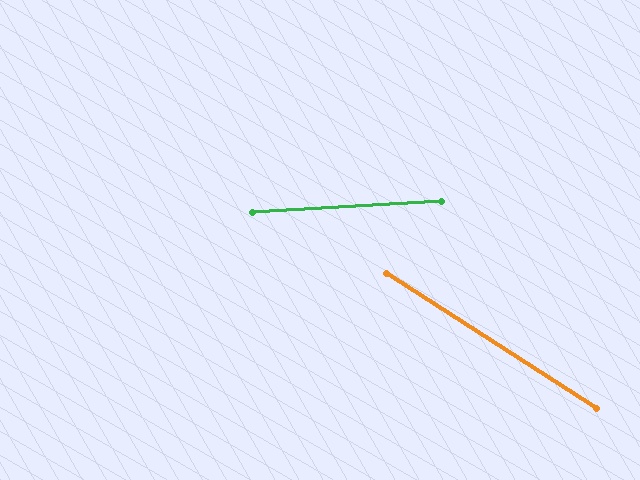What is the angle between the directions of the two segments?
Approximately 36 degrees.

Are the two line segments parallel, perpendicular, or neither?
Neither parallel nor perpendicular — they differ by about 36°.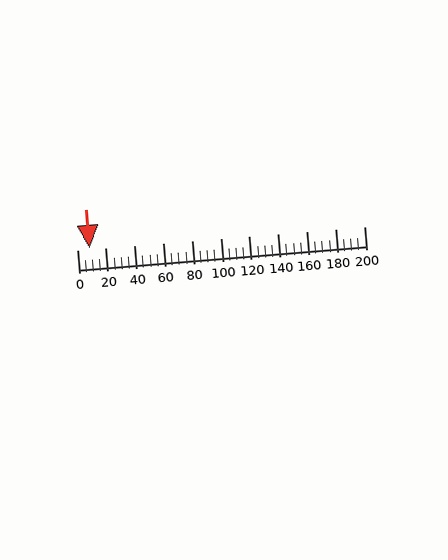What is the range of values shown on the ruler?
The ruler shows values from 0 to 200.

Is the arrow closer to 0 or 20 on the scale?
The arrow is closer to 0.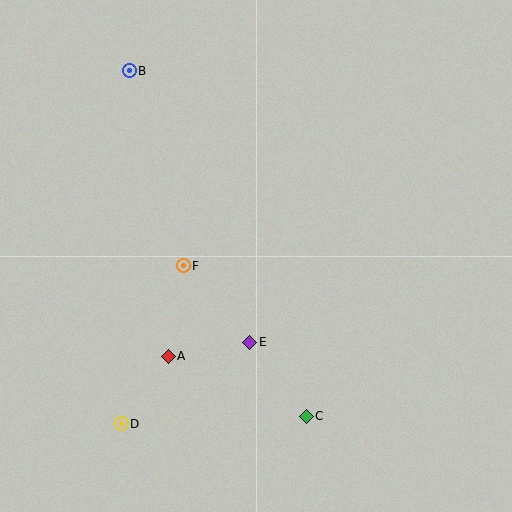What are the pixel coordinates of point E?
Point E is at (250, 342).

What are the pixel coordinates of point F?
Point F is at (183, 266).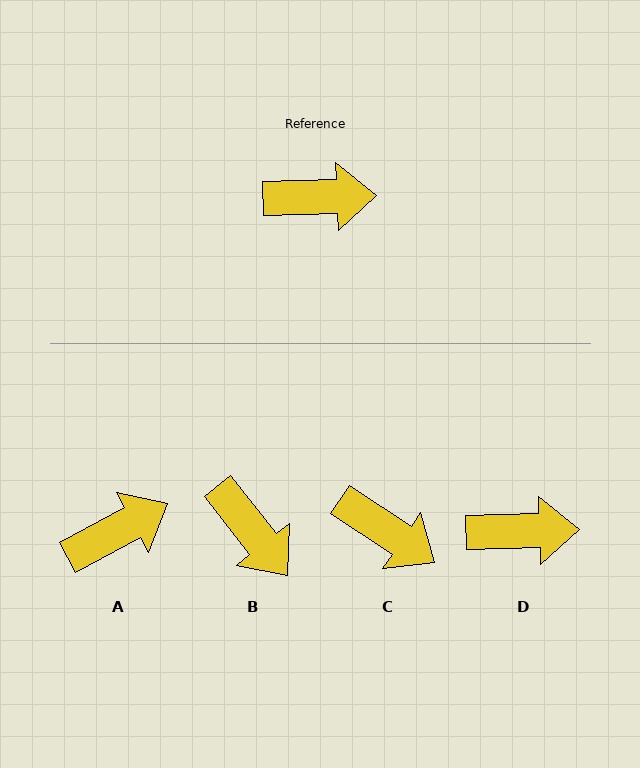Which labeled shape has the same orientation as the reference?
D.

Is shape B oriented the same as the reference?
No, it is off by about 54 degrees.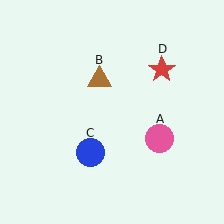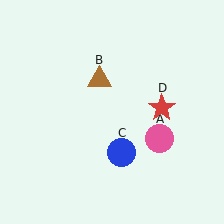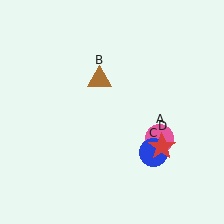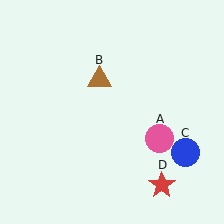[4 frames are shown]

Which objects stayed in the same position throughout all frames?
Pink circle (object A) and brown triangle (object B) remained stationary.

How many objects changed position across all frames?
2 objects changed position: blue circle (object C), red star (object D).